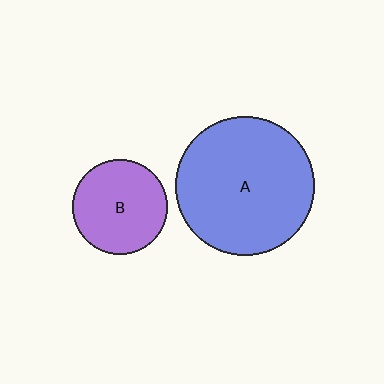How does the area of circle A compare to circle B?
Approximately 2.1 times.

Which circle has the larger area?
Circle A (blue).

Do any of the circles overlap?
No, none of the circles overlap.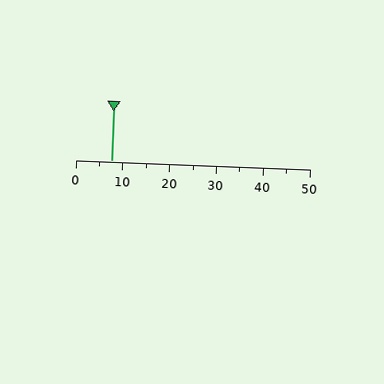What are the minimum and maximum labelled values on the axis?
The axis runs from 0 to 50.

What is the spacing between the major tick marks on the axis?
The major ticks are spaced 10 apart.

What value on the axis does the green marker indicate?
The marker indicates approximately 7.5.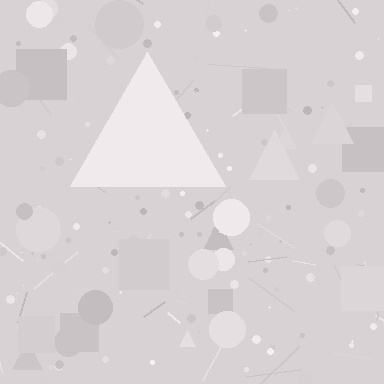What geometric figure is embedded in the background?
A triangle is embedded in the background.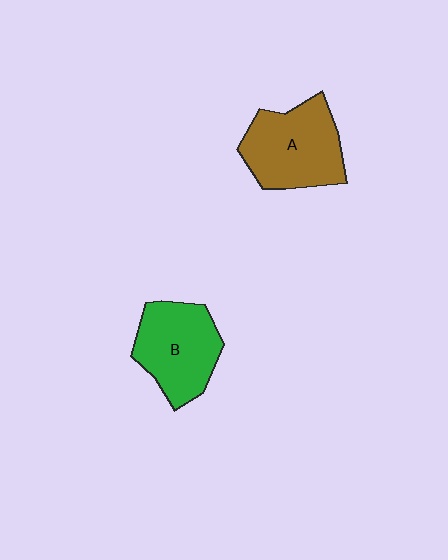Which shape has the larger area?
Shape A (brown).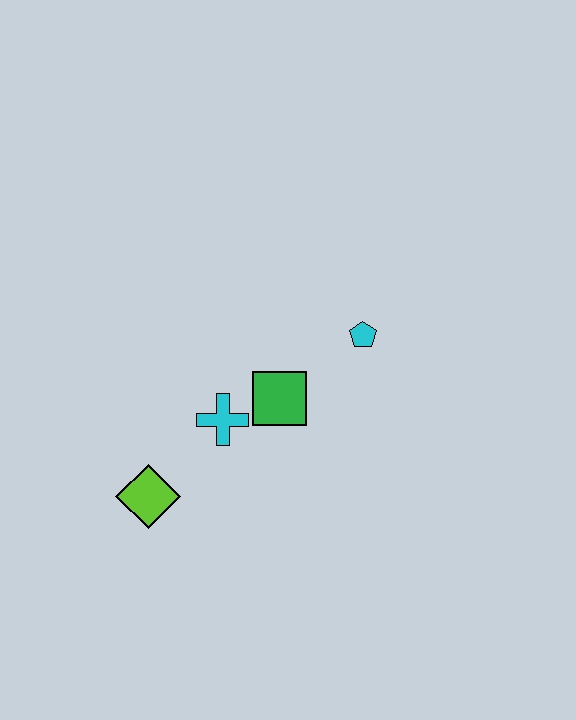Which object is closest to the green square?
The cyan cross is closest to the green square.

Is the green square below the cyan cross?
No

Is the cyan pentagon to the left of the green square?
No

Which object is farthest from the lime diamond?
The cyan pentagon is farthest from the lime diamond.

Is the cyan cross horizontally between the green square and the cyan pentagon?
No